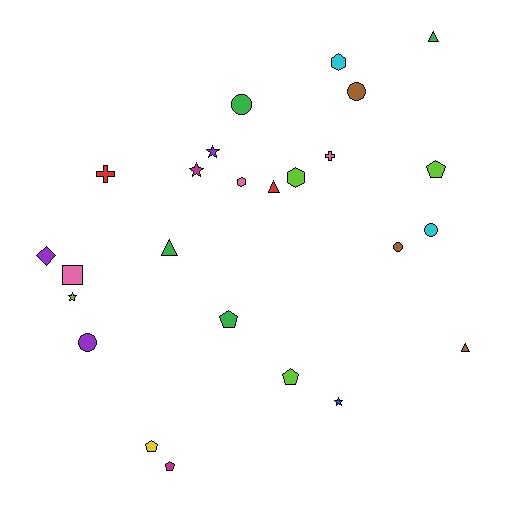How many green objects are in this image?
There are 4 green objects.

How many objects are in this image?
There are 25 objects.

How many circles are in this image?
There are 5 circles.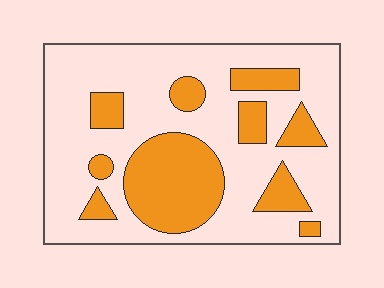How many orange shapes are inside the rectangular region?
10.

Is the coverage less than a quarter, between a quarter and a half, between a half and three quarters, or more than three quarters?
Between a quarter and a half.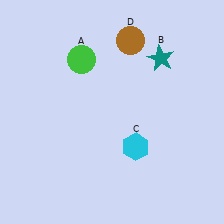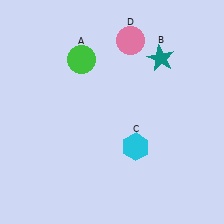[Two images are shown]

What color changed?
The circle (D) changed from brown in Image 1 to pink in Image 2.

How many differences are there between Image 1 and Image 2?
There is 1 difference between the two images.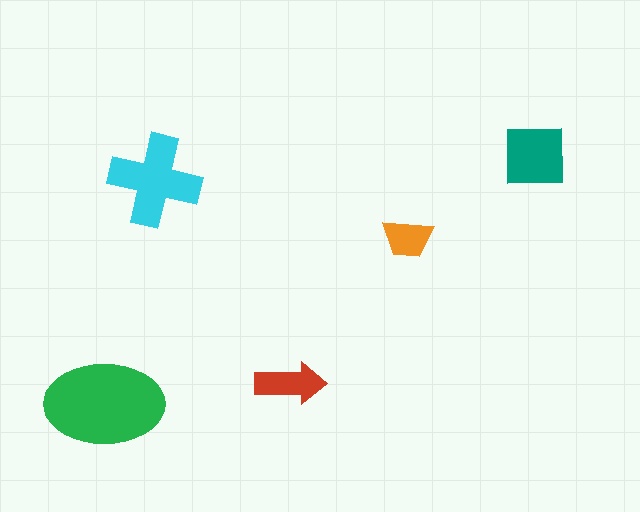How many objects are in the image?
There are 5 objects in the image.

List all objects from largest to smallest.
The green ellipse, the cyan cross, the teal square, the red arrow, the orange trapezoid.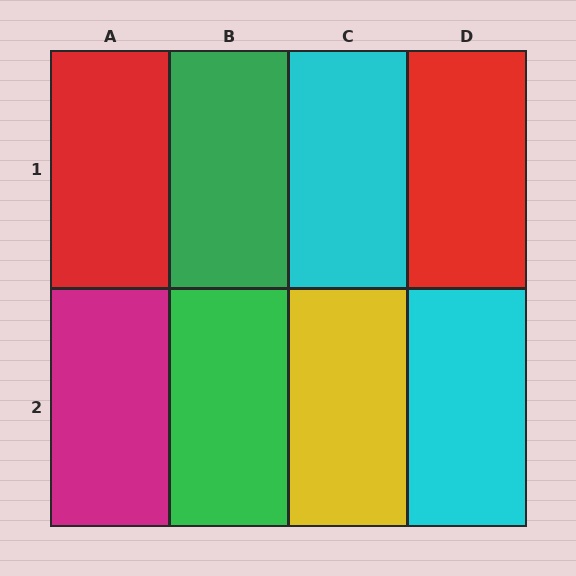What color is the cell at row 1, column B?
Green.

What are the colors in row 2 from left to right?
Magenta, green, yellow, cyan.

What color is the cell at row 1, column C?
Cyan.